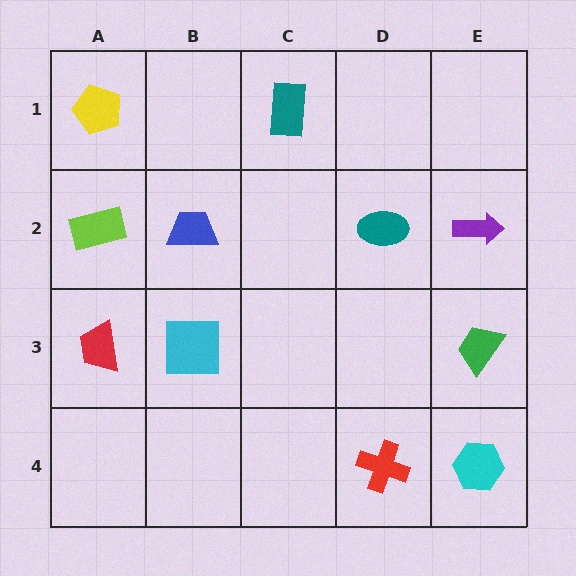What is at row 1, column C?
A teal rectangle.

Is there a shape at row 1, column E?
No, that cell is empty.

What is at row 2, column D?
A teal ellipse.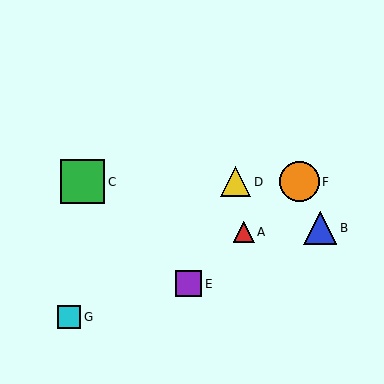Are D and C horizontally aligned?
Yes, both are at y≈182.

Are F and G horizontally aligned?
No, F is at y≈182 and G is at y≈317.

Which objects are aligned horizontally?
Objects C, D, F are aligned horizontally.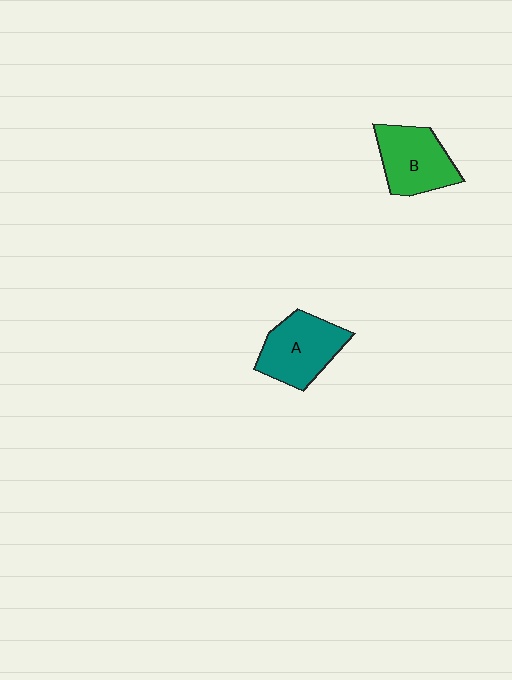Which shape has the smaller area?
Shape B (green).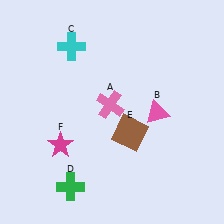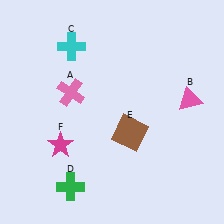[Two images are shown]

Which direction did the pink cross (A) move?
The pink cross (A) moved left.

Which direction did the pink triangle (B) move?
The pink triangle (B) moved right.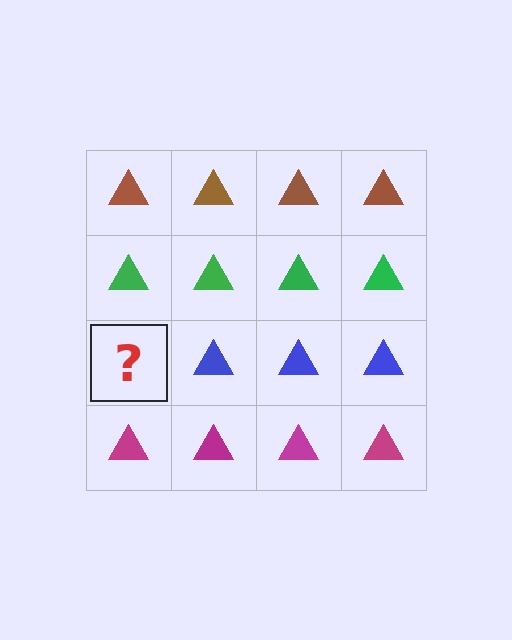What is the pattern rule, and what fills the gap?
The rule is that each row has a consistent color. The gap should be filled with a blue triangle.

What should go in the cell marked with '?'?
The missing cell should contain a blue triangle.